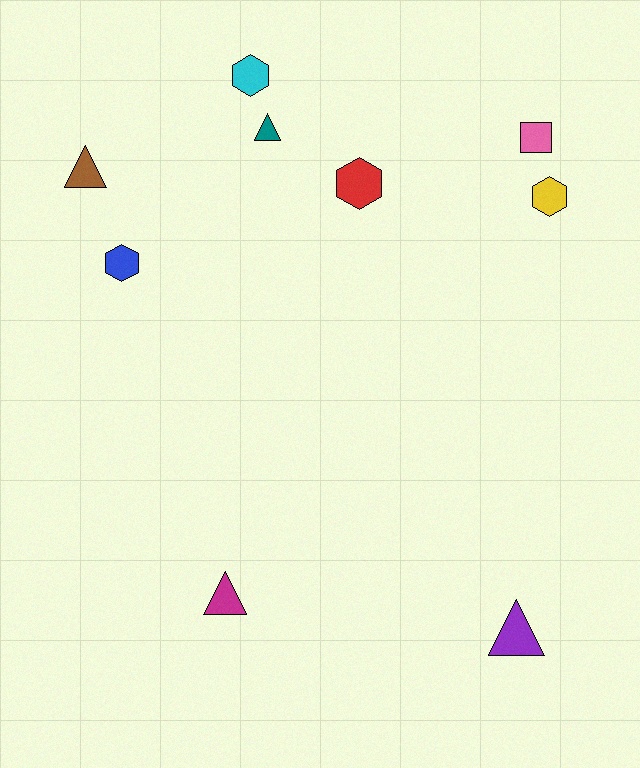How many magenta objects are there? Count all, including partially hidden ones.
There is 1 magenta object.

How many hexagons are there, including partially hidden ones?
There are 4 hexagons.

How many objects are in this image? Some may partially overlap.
There are 9 objects.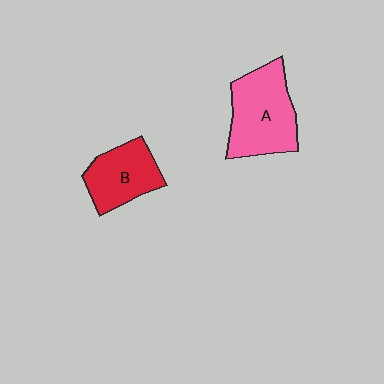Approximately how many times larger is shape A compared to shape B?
Approximately 1.4 times.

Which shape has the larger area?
Shape A (pink).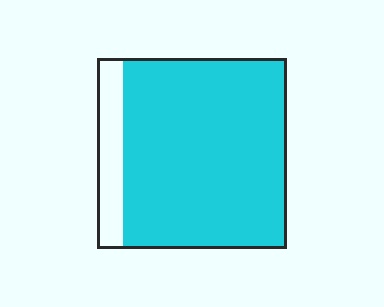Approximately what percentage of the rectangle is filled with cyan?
Approximately 85%.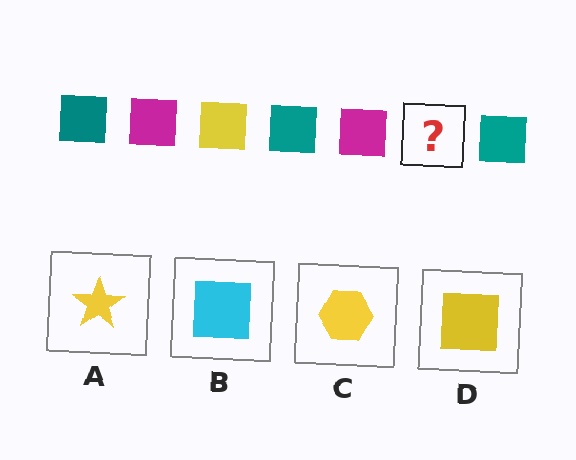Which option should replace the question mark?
Option D.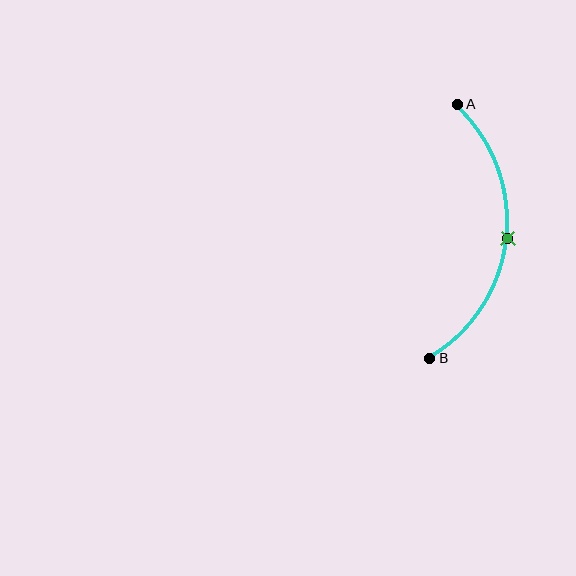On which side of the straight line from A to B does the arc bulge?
The arc bulges to the right of the straight line connecting A and B.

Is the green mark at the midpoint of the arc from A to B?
Yes. The green mark lies on the arc at equal arc-length from both A and B — it is the arc midpoint.